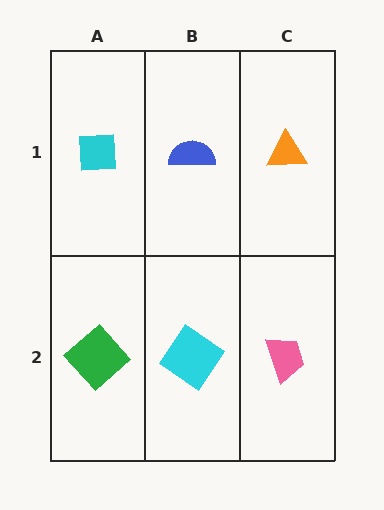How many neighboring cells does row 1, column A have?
2.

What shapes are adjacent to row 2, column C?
An orange triangle (row 1, column C), a cyan diamond (row 2, column B).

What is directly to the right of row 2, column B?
A pink trapezoid.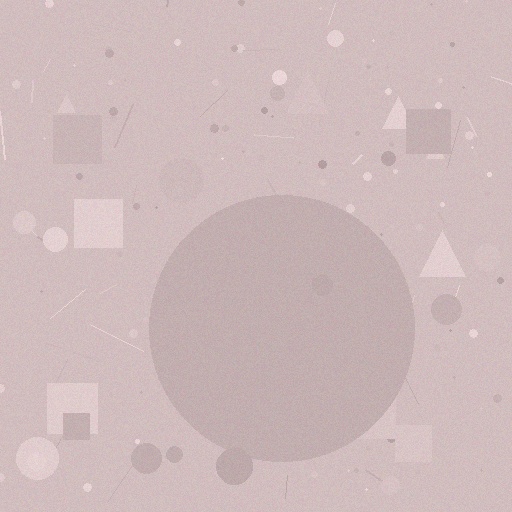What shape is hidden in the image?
A circle is hidden in the image.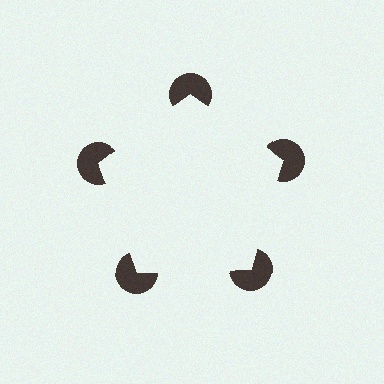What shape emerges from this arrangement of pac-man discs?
An illusory pentagon — its edges are inferred from the aligned wedge cuts in the pac-man discs, not physically drawn.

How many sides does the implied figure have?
5 sides.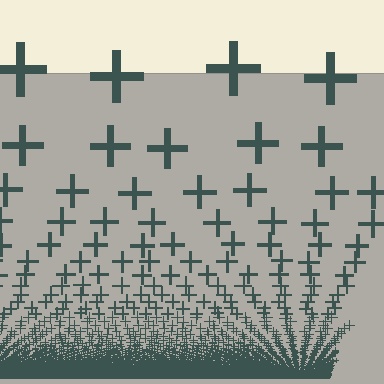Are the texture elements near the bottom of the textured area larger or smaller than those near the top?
Smaller. The gradient is inverted — elements near the bottom are smaller and denser.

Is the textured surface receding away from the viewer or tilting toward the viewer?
The surface appears to tilt toward the viewer. Texture elements get larger and sparser toward the top.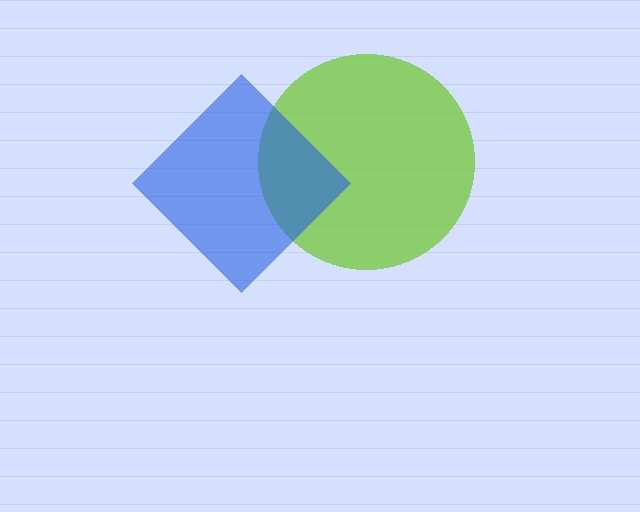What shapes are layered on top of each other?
The layered shapes are: a lime circle, a blue diamond.